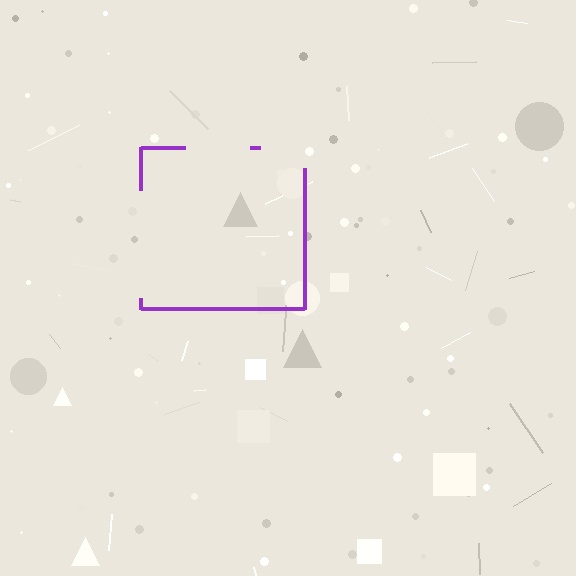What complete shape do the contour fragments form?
The contour fragments form a square.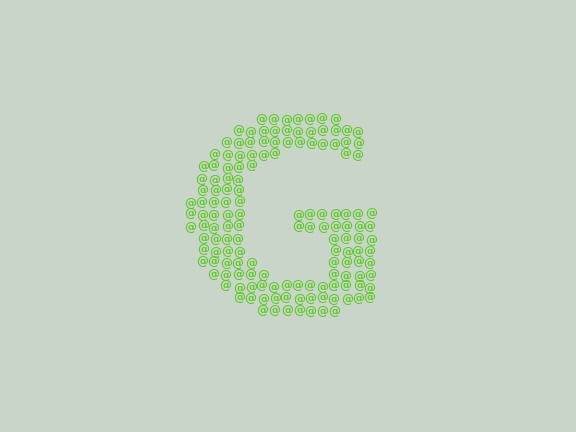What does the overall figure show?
The overall figure shows the letter G.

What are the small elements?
The small elements are at signs.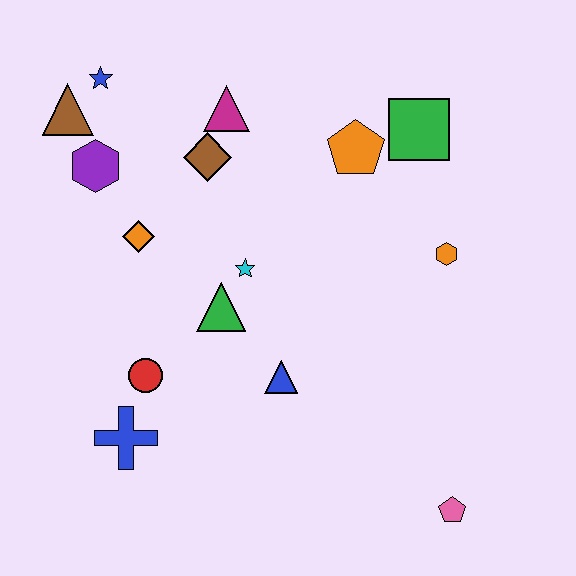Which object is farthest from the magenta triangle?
The pink pentagon is farthest from the magenta triangle.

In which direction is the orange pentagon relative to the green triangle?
The orange pentagon is above the green triangle.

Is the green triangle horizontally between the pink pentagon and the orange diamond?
Yes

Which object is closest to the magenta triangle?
The brown diamond is closest to the magenta triangle.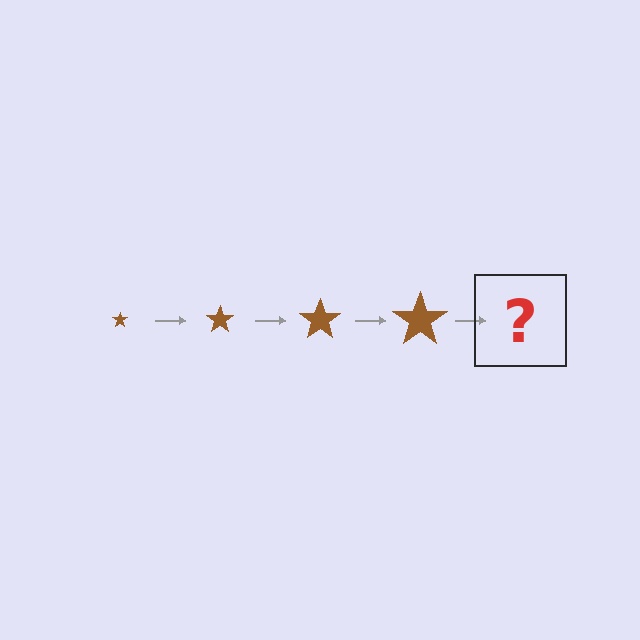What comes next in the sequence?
The next element should be a brown star, larger than the previous one.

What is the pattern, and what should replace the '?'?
The pattern is that the star gets progressively larger each step. The '?' should be a brown star, larger than the previous one.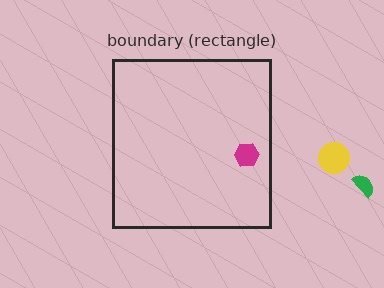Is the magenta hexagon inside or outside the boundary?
Inside.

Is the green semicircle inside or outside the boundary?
Outside.